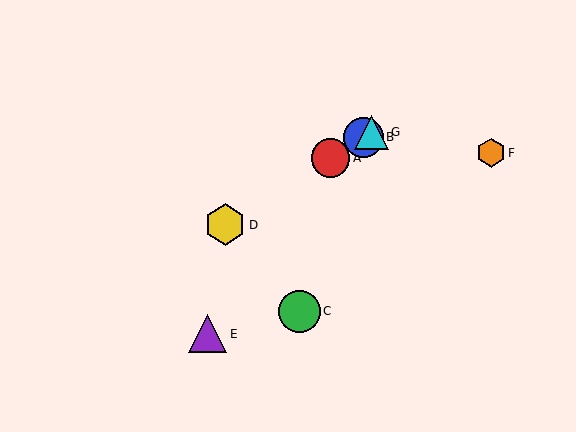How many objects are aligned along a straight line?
4 objects (A, B, D, G) are aligned along a straight line.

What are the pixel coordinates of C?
Object C is at (300, 311).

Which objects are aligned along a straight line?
Objects A, B, D, G are aligned along a straight line.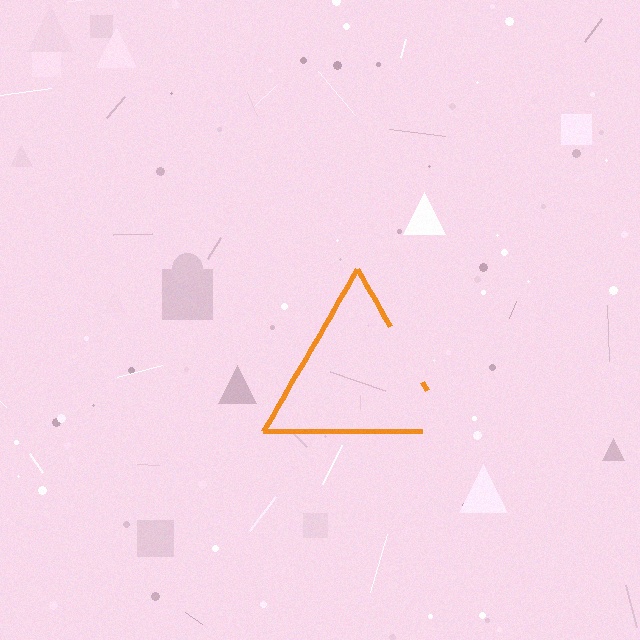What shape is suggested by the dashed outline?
The dashed outline suggests a triangle.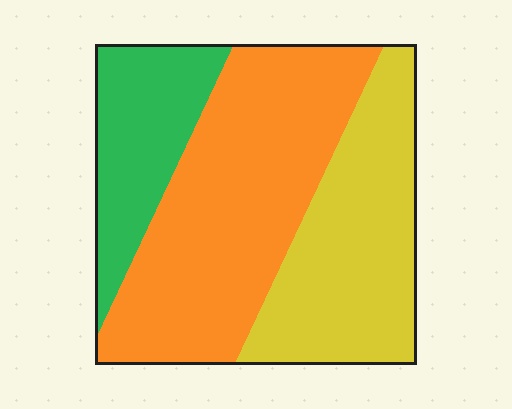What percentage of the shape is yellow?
Yellow takes up about one third (1/3) of the shape.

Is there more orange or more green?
Orange.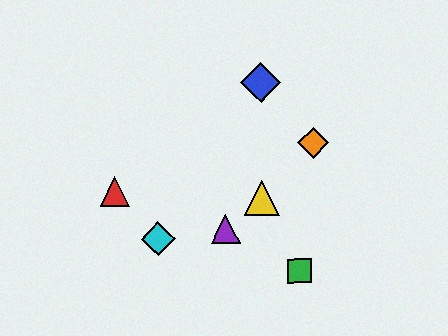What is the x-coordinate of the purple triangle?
The purple triangle is at x≈226.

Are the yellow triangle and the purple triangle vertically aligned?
No, the yellow triangle is at x≈262 and the purple triangle is at x≈226.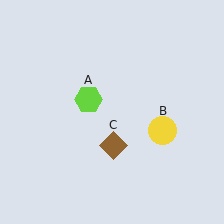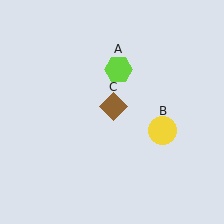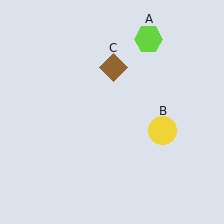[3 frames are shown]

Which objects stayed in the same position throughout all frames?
Yellow circle (object B) remained stationary.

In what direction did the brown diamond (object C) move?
The brown diamond (object C) moved up.